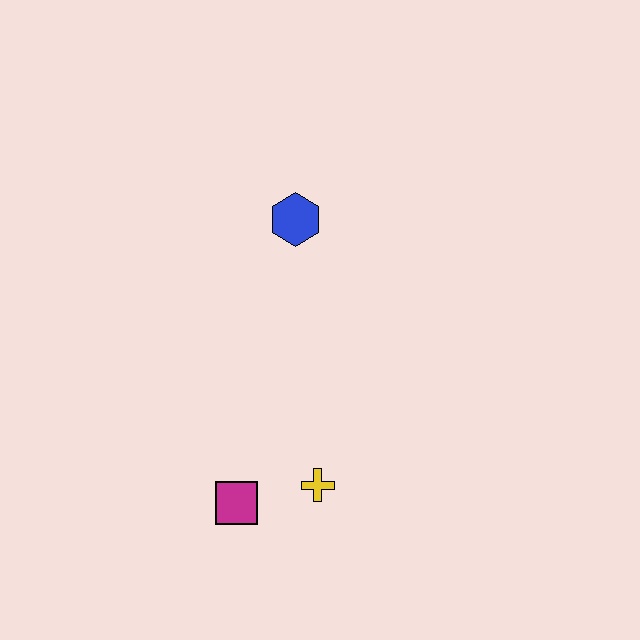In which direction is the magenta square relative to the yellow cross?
The magenta square is to the left of the yellow cross.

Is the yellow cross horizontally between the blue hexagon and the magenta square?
No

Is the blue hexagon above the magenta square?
Yes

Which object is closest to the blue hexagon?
The yellow cross is closest to the blue hexagon.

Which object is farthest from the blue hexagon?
The magenta square is farthest from the blue hexagon.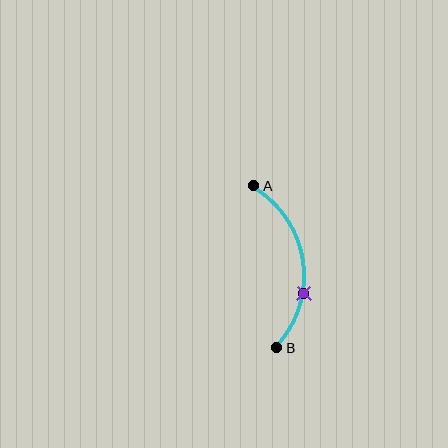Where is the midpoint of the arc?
The arc midpoint is the point on the curve farthest from the straight line joining A and B. It sits to the right of that line.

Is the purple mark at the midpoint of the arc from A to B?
No. The purple mark lies on the arc but is closer to endpoint B. The arc midpoint would be at the point on the curve equidistant along the arc from both A and B.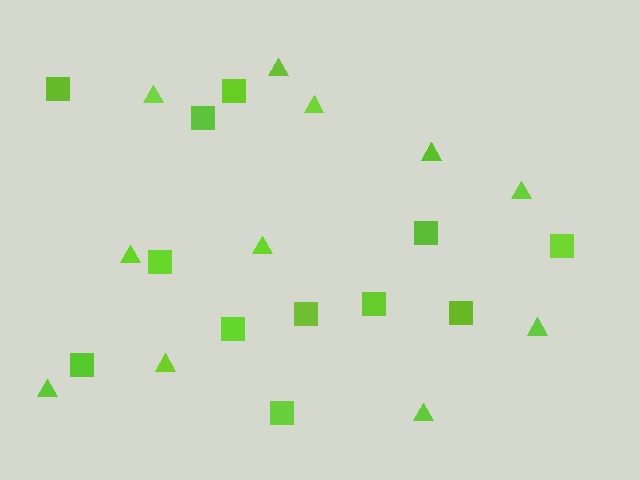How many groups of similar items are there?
There are 2 groups: one group of squares (12) and one group of triangles (11).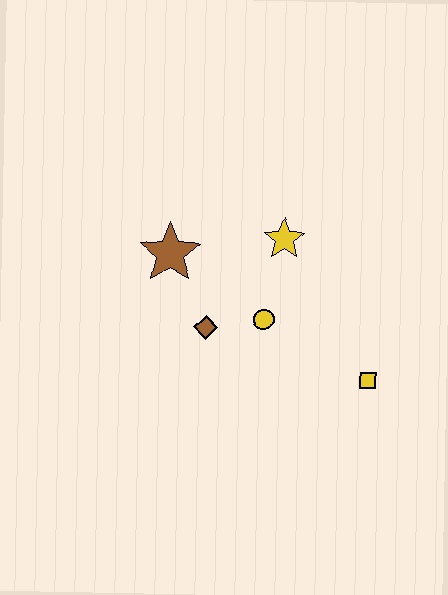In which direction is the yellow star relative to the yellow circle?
The yellow star is above the yellow circle.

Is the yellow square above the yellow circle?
No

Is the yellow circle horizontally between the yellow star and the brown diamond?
Yes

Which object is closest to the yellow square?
The yellow circle is closest to the yellow square.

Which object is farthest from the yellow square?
The brown star is farthest from the yellow square.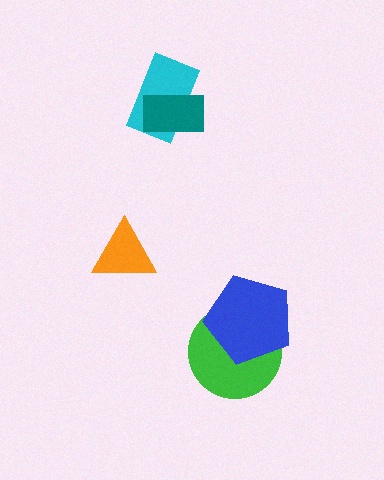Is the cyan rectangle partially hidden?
Yes, it is partially covered by another shape.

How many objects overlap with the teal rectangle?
1 object overlaps with the teal rectangle.